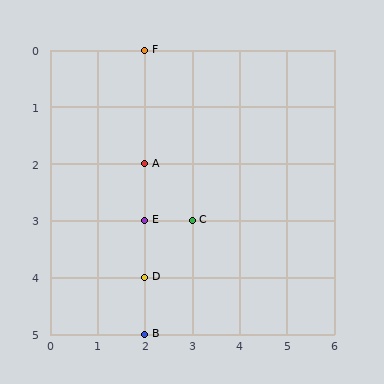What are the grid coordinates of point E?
Point E is at grid coordinates (2, 3).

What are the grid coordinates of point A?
Point A is at grid coordinates (2, 2).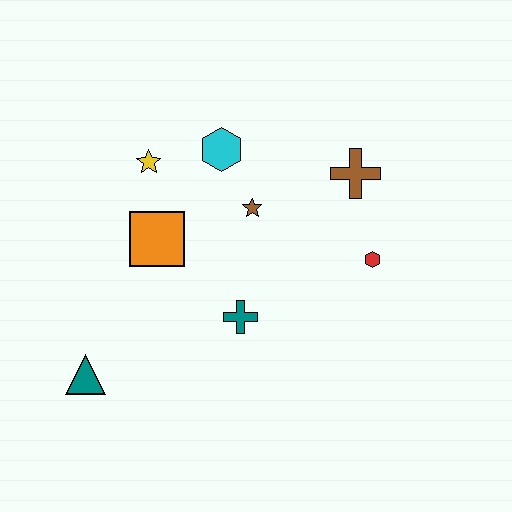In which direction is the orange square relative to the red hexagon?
The orange square is to the left of the red hexagon.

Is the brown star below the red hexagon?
No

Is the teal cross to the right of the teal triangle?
Yes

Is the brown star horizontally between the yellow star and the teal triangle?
No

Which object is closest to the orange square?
The yellow star is closest to the orange square.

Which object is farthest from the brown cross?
The teal triangle is farthest from the brown cross.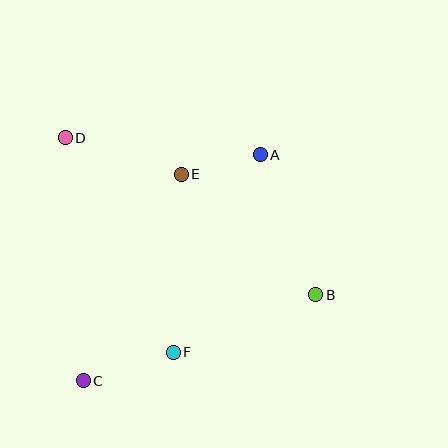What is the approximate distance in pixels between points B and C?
The distance between B and C is approximately 248 pixels.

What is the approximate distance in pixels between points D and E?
The distance between D and E is approximately 122 pixels.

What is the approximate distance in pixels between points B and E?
The distance between B and E is approximately 181 pixels.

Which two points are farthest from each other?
Points B and D are farthest from each other.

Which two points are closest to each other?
Points A and E are closest to each other.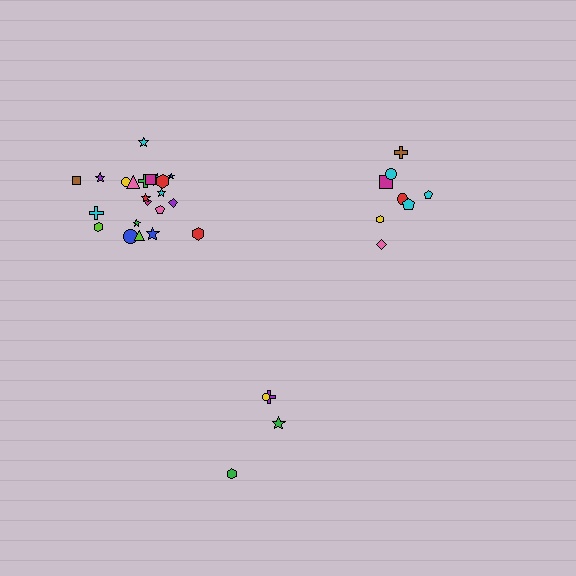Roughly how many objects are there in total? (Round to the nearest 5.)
Roughly 35 objects in total.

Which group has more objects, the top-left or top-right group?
The top-left group.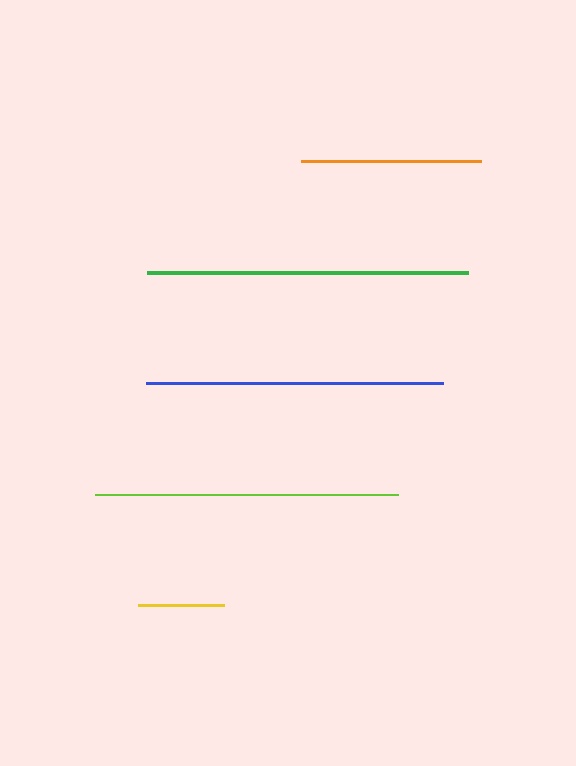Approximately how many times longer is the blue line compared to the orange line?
The blue line is approximately 1.6 times the length of the orange line.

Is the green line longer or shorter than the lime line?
The green line is longer than the lime line.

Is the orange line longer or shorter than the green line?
The green line is longer than the orange line.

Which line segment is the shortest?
The yellow line is the shortest at approximately 86 pixels.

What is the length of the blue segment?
The blue segment is approximately 297 pixels long.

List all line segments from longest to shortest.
From longest to shortest: green, lime, blue, orange, yellow.